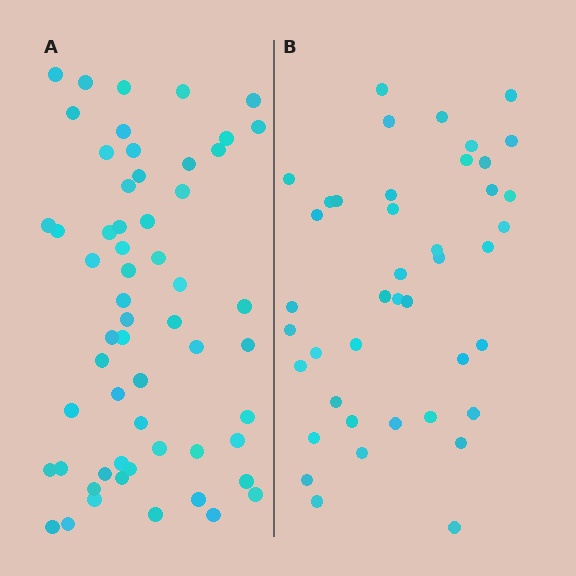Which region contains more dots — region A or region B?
Region A (the left region) has more dots.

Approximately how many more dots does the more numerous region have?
Region A has approximately 15 more dots than region B.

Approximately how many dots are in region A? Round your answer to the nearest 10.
About 60 dots. (The exact count is 58, which rounds to 60.)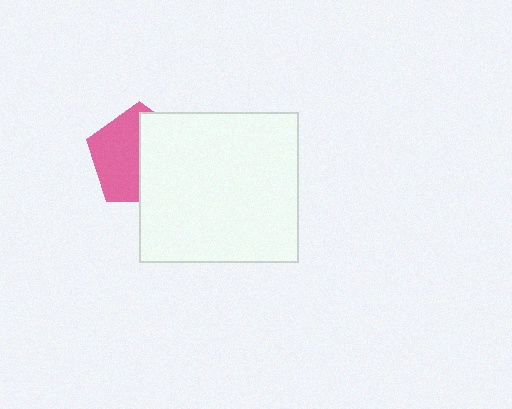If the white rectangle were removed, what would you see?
You would see the complete pink pentagon.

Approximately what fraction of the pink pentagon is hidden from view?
Roughly 49% of the pink pentagon is hidden behind the white rectangle.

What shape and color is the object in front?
The object in front is a white rectangle.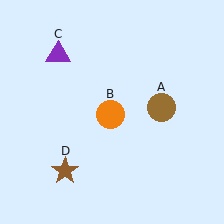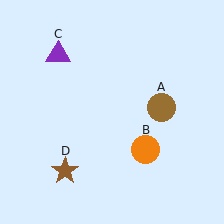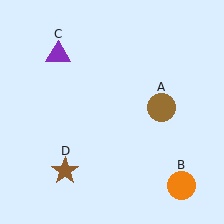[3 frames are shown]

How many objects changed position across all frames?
1 object changed position: orange circle (object B).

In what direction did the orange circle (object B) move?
The orange circle (object B) moved down and to the right.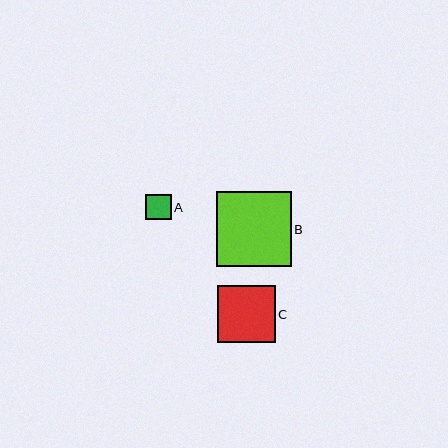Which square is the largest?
Square B is the largest with a size of approximately 75 pixels.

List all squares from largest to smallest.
From largest to smallest: B, C, A.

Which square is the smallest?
Square A is the smallest with a size of approximately 26 pixels.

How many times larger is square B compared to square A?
Square B is approximately 2.9 times the size of square A.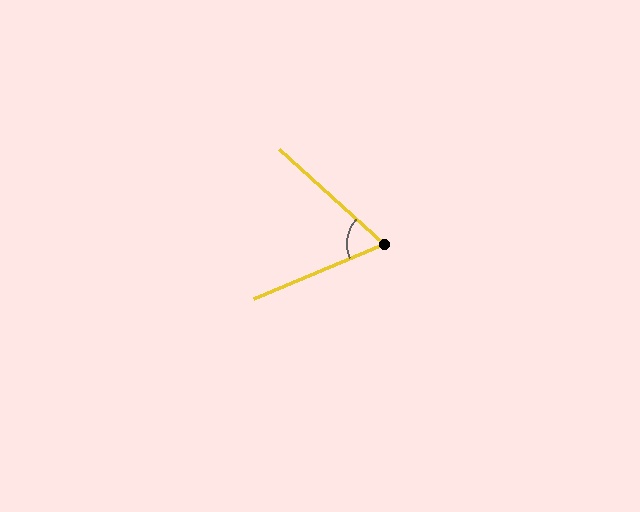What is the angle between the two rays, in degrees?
Approximately 65 degrees.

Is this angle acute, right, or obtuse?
It is acute.